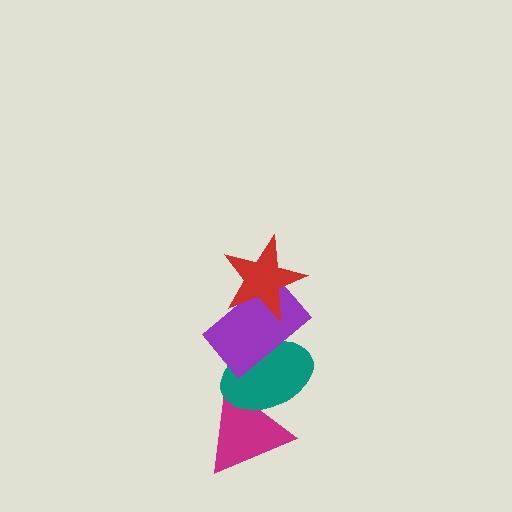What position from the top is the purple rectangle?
The purple rectangle is 2nd from the top.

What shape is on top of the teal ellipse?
The purple rectangle is on top of the teal ellipse.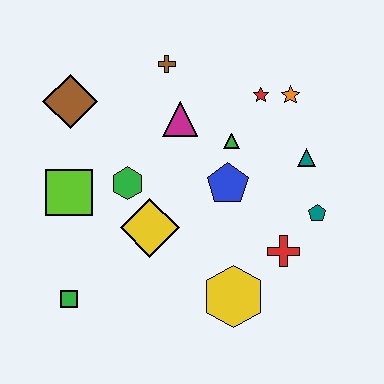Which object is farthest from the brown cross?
The green square is farthest from the brown cross.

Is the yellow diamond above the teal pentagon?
No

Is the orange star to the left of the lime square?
No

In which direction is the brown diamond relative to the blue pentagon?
The brown diamond is to the left of the blue pentagon.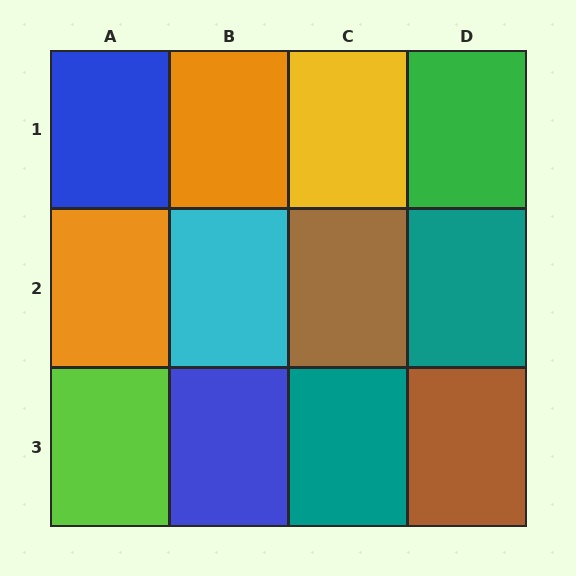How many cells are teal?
2 cells are teal.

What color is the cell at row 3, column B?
Blue.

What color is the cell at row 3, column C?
Teal.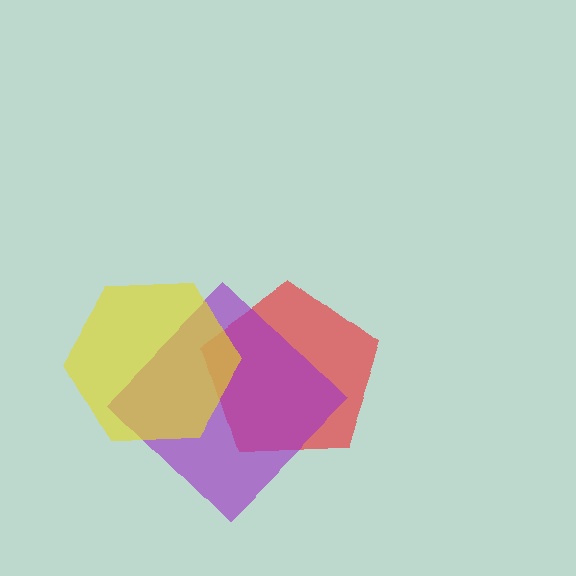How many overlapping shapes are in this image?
There are 3 overlapping shapes in the image.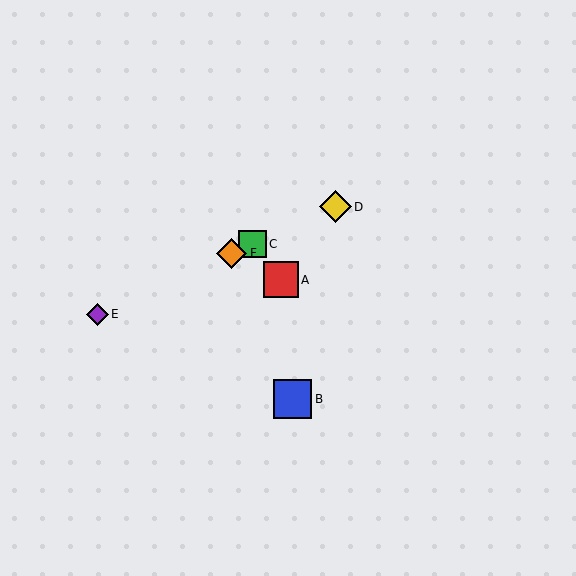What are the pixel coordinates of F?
Object F is at (232, 253).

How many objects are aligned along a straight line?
4 objects (C, D, E, F) are aligned along a straight line.